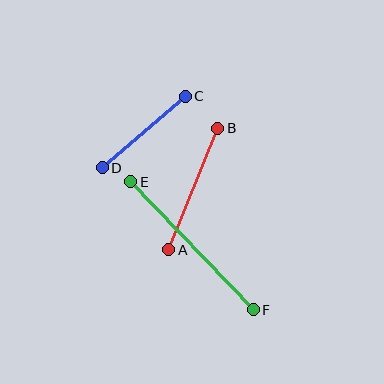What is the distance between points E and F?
The distance is approximately 177 pixels.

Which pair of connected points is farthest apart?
Points E and F are farthest apart.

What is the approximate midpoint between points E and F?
The midpoint is at approximately (192, 246) pixels.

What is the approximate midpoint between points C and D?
The midpoint is at approximately (144, 132) pixels.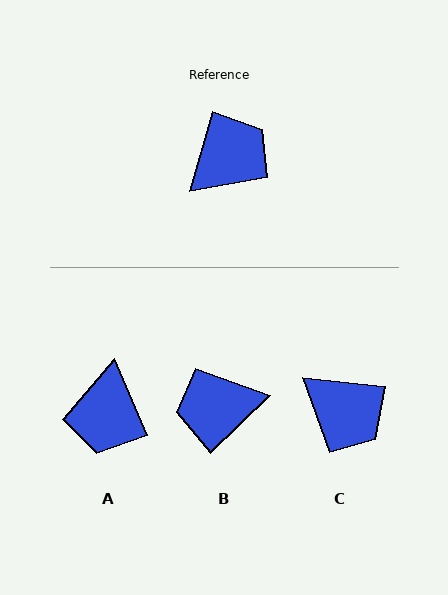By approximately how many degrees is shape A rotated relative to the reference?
Approximately 141 degrees clockwise.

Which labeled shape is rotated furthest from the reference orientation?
B, about 150 degrees away.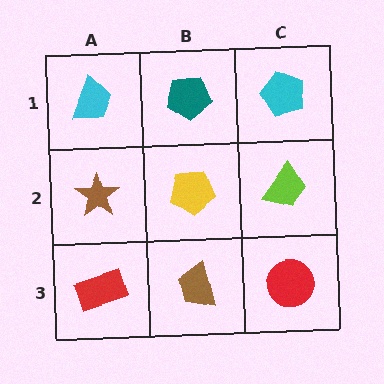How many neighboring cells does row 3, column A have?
2.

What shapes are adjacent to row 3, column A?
A brown star (row 2, column A), a brown trapezoid (row 3, column B).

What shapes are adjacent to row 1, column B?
A yellow pentagon (row 2, column B), a cyan trapezoid (row 1, column A), a cyan pentagon (row 1, column C).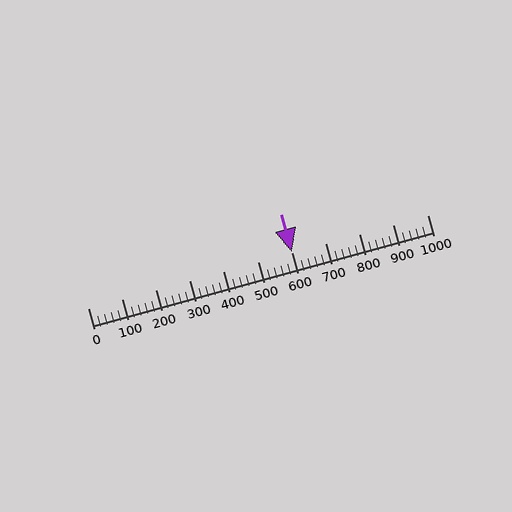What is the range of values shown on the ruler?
The ruler shows values from 0 to 1000.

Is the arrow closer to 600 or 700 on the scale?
The arrow is closer to 600.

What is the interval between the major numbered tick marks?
The major tick marks are spaced 100 units apart.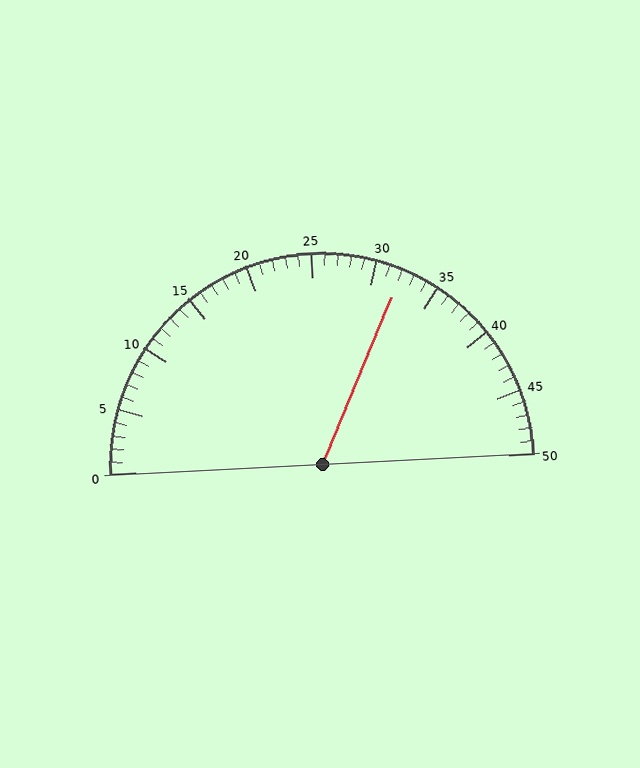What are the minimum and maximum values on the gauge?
The gauge ranges from 0 to 50.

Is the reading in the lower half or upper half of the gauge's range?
The reading is in the upper half of the range (0 to 50).